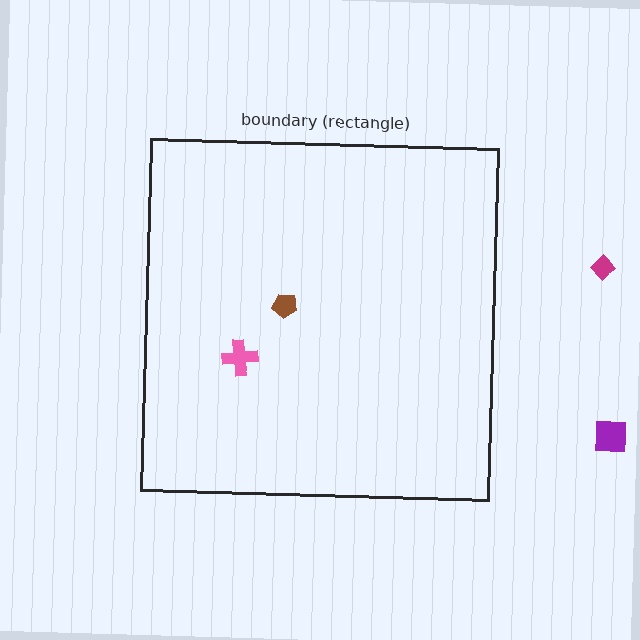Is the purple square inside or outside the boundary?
Outside.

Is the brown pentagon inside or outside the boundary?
Inside.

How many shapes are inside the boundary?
2 inside, 2 outside.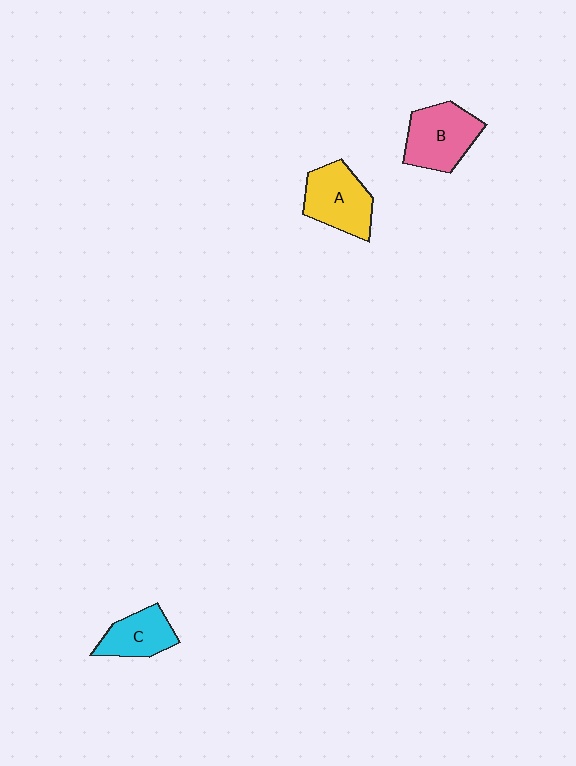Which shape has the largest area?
Shape B (pink).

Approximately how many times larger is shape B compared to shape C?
Approximately 1.4 times.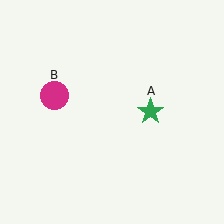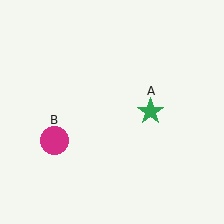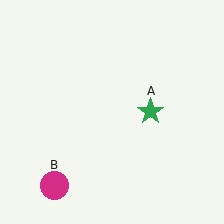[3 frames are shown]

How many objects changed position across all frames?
1 object changed position: magenta circle (object B).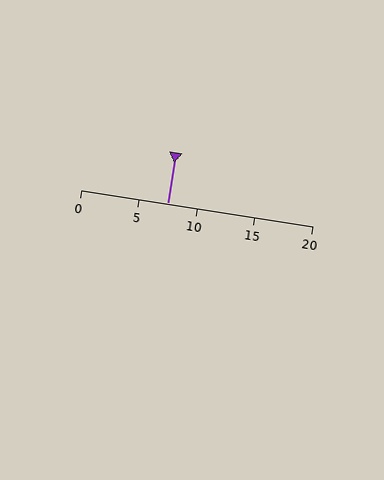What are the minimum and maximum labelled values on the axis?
The axis runs from 0 to 20.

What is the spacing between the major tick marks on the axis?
The major ticks are spaced 5 apart.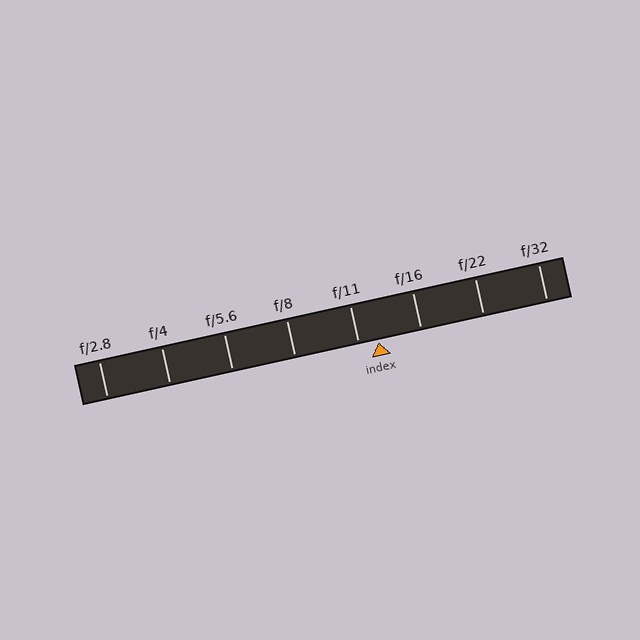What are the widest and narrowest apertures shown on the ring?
The widest aperture shown is f/2.8 and the narrowest is f/32.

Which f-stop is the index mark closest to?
The index mark is closest to f/11.